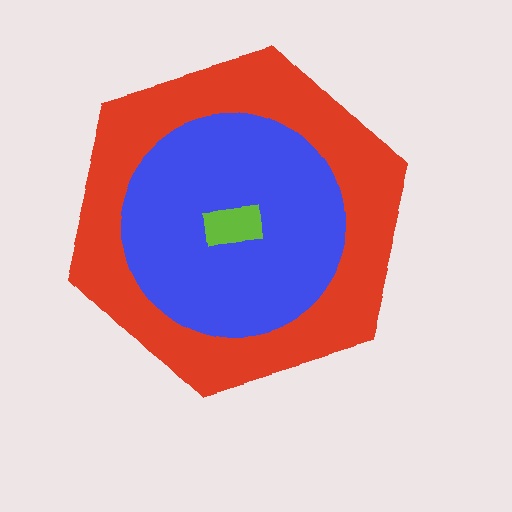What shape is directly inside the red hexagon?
The blue circle.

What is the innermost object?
The lime rectangle.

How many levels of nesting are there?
3.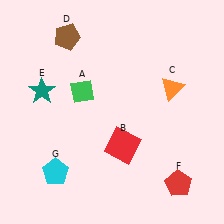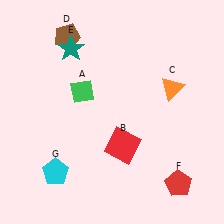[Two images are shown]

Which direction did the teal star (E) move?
The teal star (E) moved up.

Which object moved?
The teal star (E) moved up.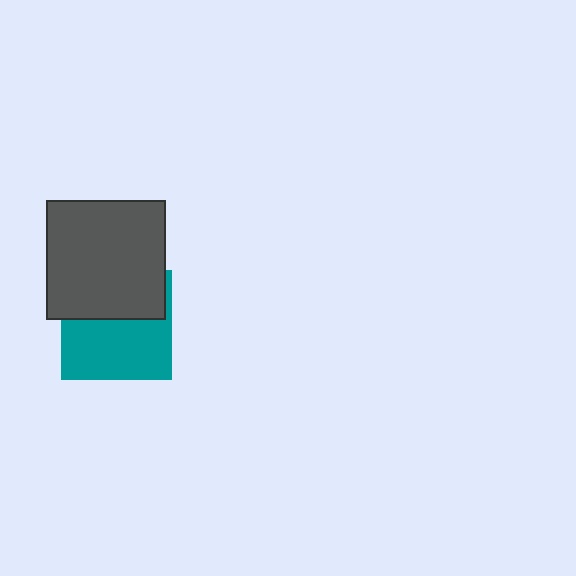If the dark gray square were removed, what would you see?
You would see the complete teal square.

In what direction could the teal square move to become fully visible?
The teal square could move down. That would shift it out from behind the dark gray square entirely.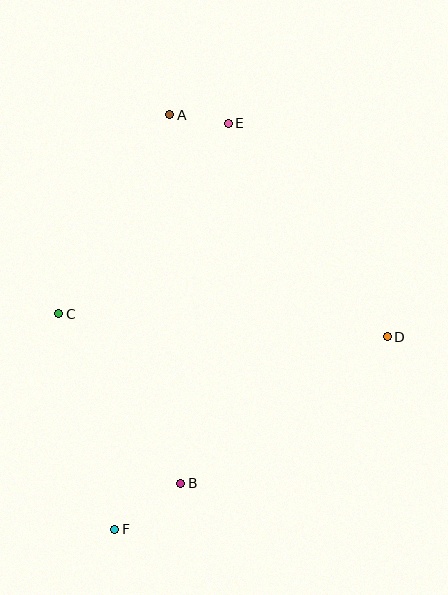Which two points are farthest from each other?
Points E and F are farthest from each other.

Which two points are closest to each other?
Points A and E are closest to each other.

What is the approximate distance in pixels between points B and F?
The distance between B and F is approximately 81 pixels.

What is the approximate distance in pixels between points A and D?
The distance between A and D is approximately 311 pixels.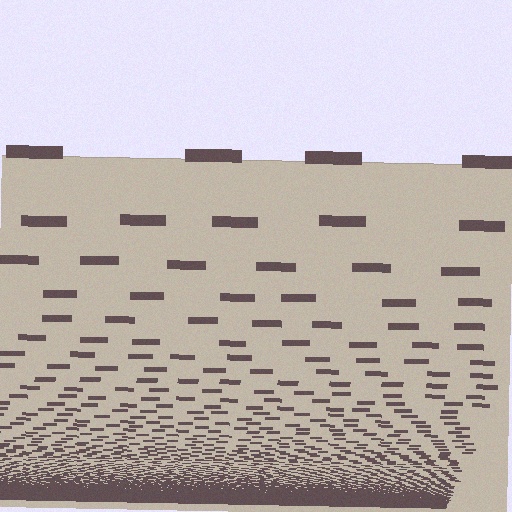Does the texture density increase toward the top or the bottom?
Density increases toward the bottom.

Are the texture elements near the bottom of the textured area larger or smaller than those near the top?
Smaller. The gradient is inverted — elements near the bottom are smaller and denser.